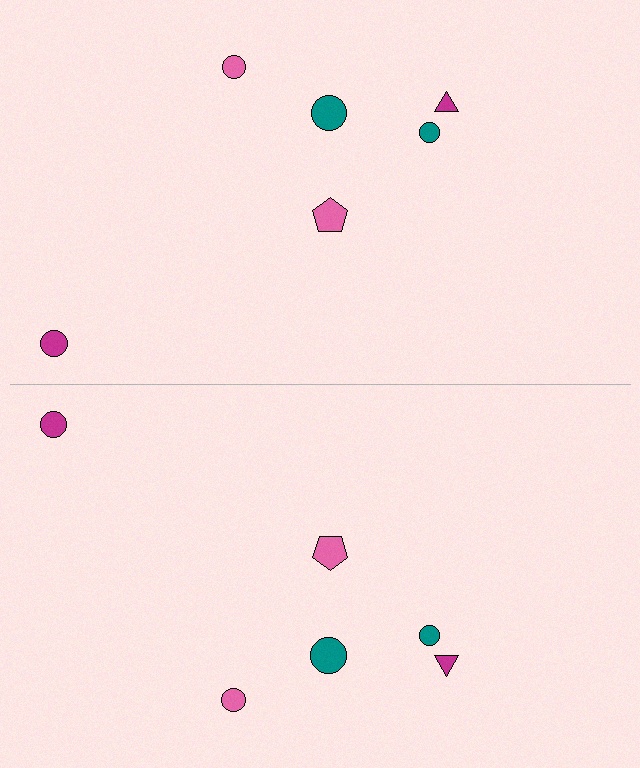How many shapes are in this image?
There are 12 shapes in this image.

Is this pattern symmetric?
Yes, this pattern has bilateral (reflection) symmetry.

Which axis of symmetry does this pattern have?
The pattern has a horizontal axis of symmetry running through the center of the image.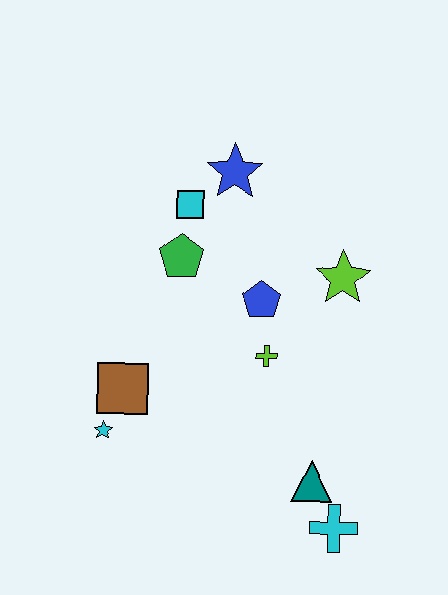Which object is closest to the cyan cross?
The teal triangle is closest to the cyan cross.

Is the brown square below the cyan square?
Yes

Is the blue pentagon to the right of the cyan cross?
No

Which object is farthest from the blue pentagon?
The cyan cross is farthest from the blue pentagon.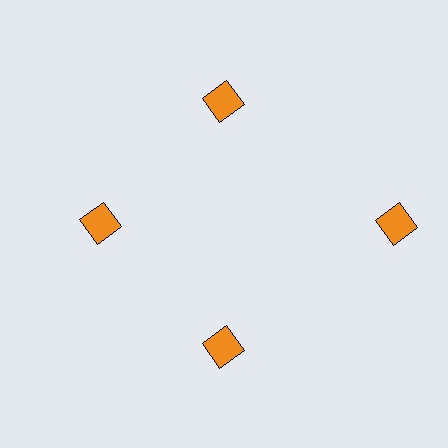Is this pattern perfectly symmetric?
No. The 4 orange diamonds are arranged in a ring, but one element near the 3 o'clock position is pushed outward from the center, breaking the 4-fold rotational symmetry.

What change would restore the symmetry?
The symmetry would be restored by moving it inward, back onto the ring so that all 4 diamonds sit at equal angles and equal distance from the center.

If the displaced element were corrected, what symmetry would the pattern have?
It would have 4-fold rotational symmetry — the pattern would map onto itself every 90 degrees.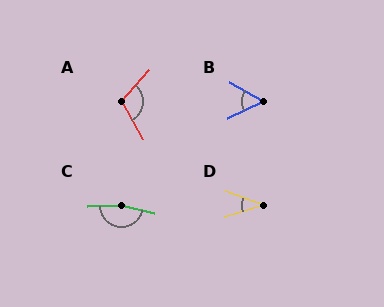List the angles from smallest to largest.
D (38°), B (56°), A (109°), C (165°).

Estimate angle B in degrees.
Approximately 56 degrees.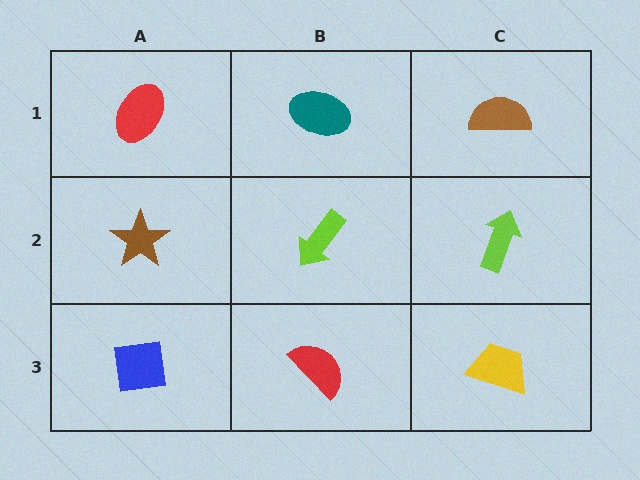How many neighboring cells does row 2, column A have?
3.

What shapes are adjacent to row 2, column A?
A red ellipse (row 1, column A), a blue square (row 3, column A), a lime arrow (row 2, column B).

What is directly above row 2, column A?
A red ellipse.